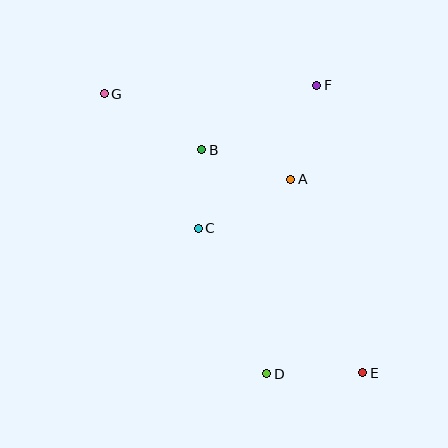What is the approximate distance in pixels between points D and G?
The distance between D and G is approximately 324 pixels.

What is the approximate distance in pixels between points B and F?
The distance between B and F is approximately 132 pixels.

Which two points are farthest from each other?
Points E and G are farthest from each other.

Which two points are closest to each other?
Points B and C are closest to each other.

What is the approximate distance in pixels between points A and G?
The distance between A and G is approximately 205 pixels.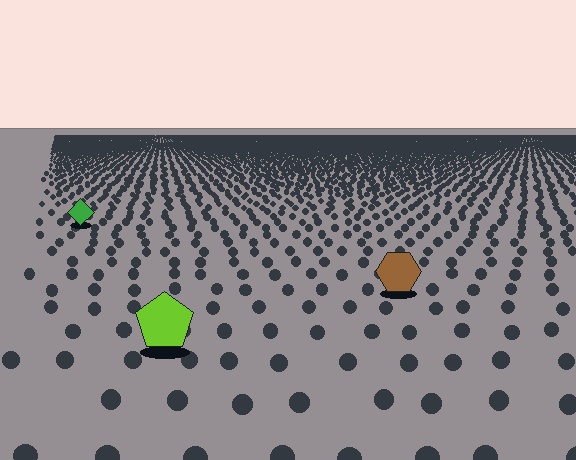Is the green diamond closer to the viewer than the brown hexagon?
No. The brown hexagon is closer — you can tell from the texture gradient: the ground texture is coarser near it.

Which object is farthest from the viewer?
The green diamond is farthest from the viewer. It appears smaller and the ground texture around it is denser.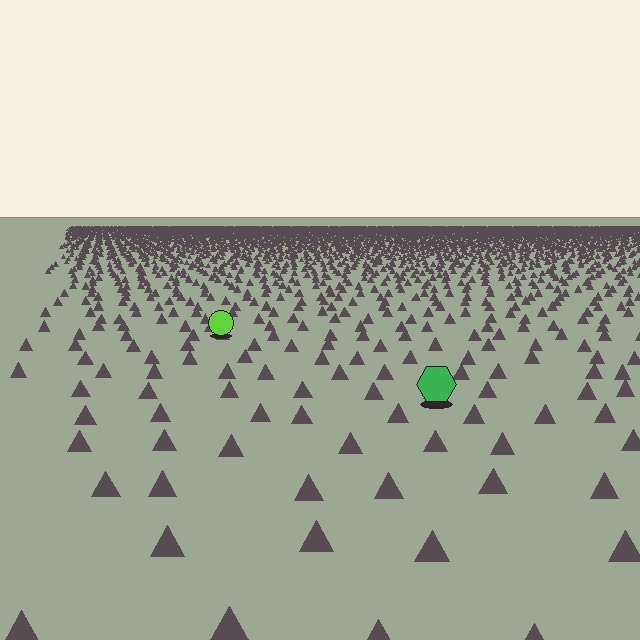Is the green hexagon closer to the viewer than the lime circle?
Yes. The green hexagon is closer — you can tell from the texture gradient: the ground texture is coarser near it.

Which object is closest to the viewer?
The green hexagon is closest. The texture marks near it are larger and more spread out.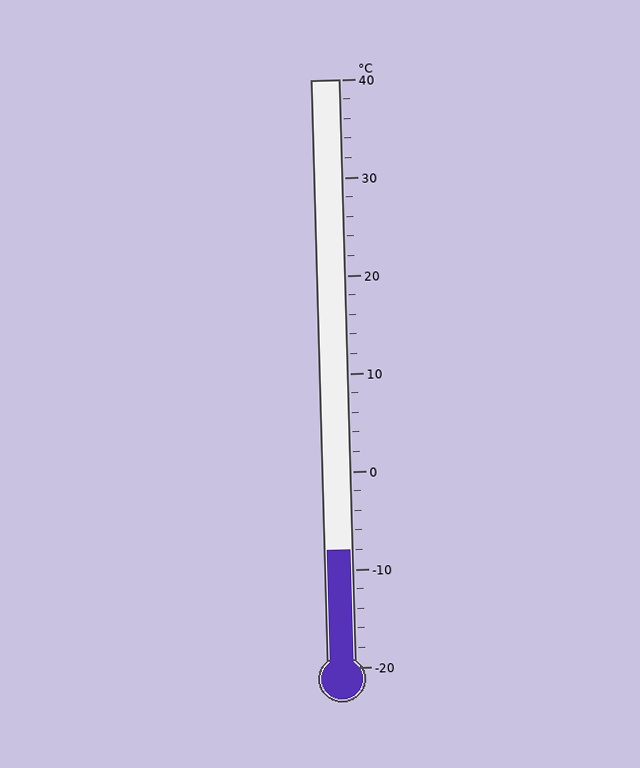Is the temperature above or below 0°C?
The temperature is below 0°C.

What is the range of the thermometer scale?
The thermometer scale ranges from -20°C to 40°C.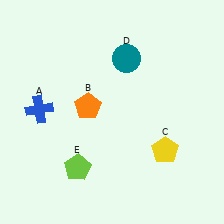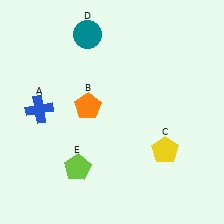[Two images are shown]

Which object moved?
The teal circle (D) moved left.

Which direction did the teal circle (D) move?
The teal circle (D) moved left.